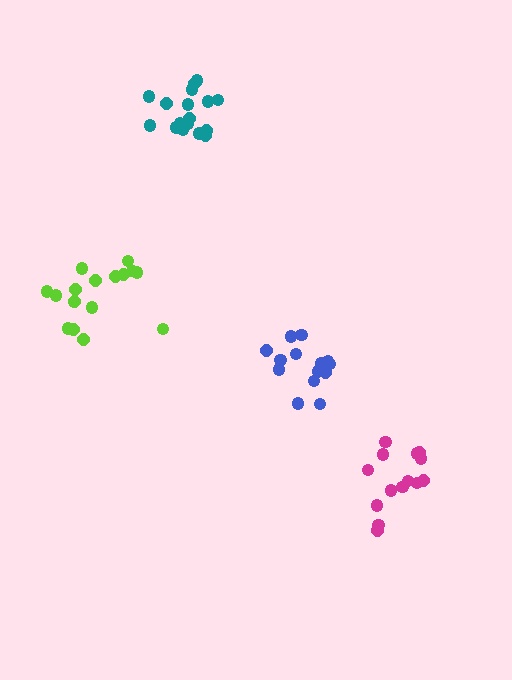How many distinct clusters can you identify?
There are 4 distinct clusters.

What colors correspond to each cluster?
The clusters are colored: magenta, teal, lime, blue.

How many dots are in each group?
Group 1: 14 dots, Group 2: 17 dots, Group 3: 17 dots, Group 4: 15 dots (63 total).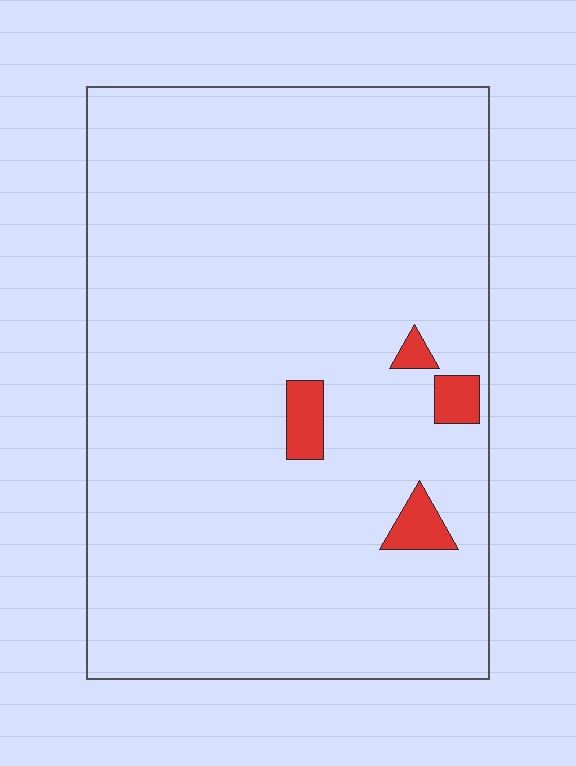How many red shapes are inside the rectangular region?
4.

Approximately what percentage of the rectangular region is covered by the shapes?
Approximately 5%.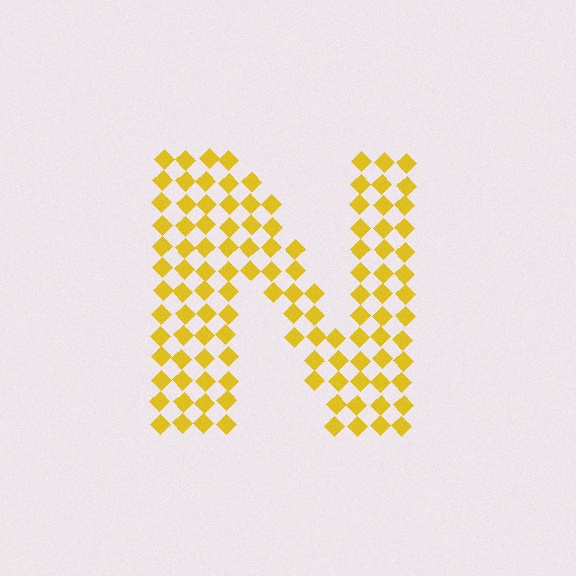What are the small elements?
The small elements are diamonds.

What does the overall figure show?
The overall figure shows the letter N.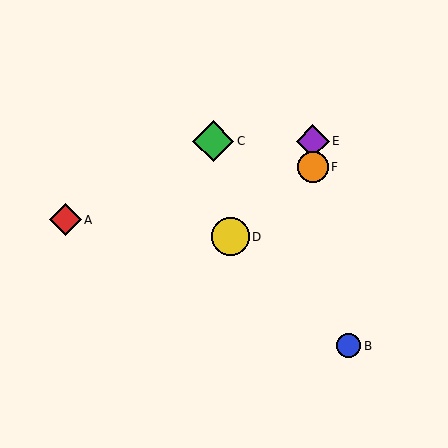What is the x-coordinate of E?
Object E is at x≈313.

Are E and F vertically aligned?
Yes, both are at x≈313.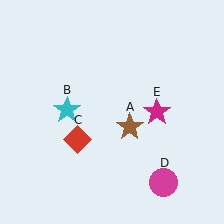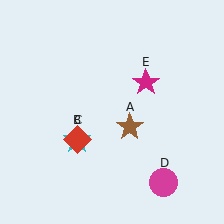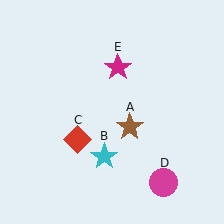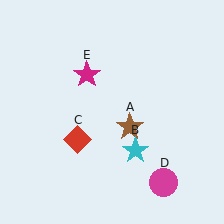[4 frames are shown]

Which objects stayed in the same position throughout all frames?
Brown star (object A) and red diamond (object C) and magenta circle (object D) remained stationary.